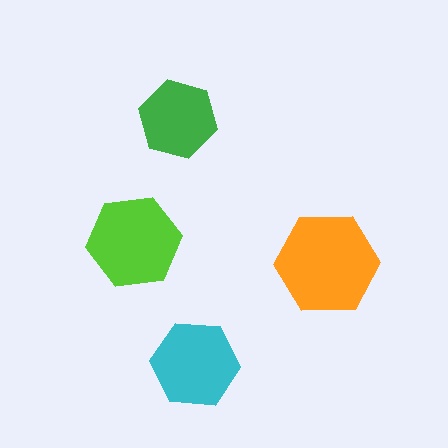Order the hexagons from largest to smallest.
the orange one, the lime one, the cyan one, the green one.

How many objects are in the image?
There are 4 objects in the image.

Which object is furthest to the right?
The orange hexagon is rightmost.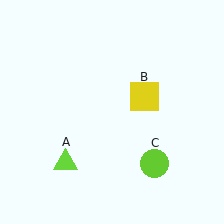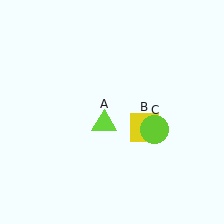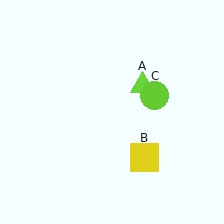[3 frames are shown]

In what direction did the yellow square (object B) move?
The yellow square (object B) moved down.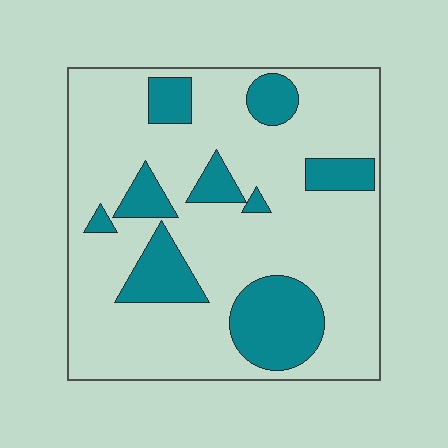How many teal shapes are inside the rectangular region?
9.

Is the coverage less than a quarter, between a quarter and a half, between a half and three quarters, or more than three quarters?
Less than a quarter.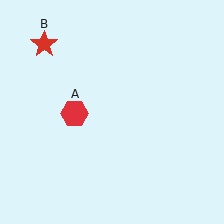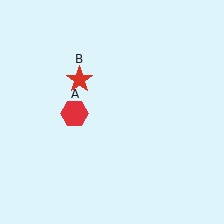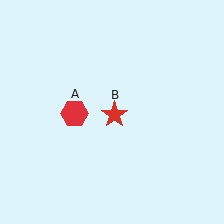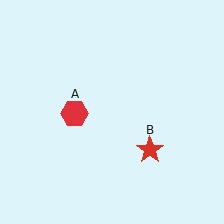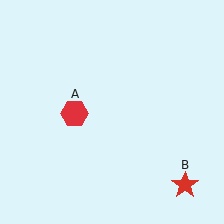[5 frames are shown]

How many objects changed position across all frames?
1 object changed position: red star (object B).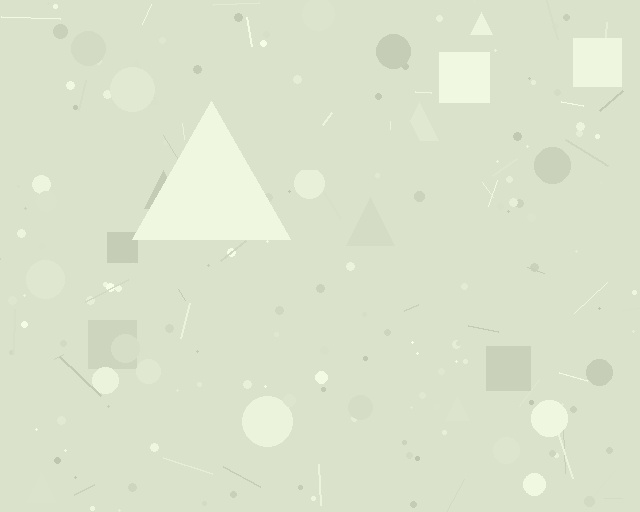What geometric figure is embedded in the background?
A triangle is embedded in the background.